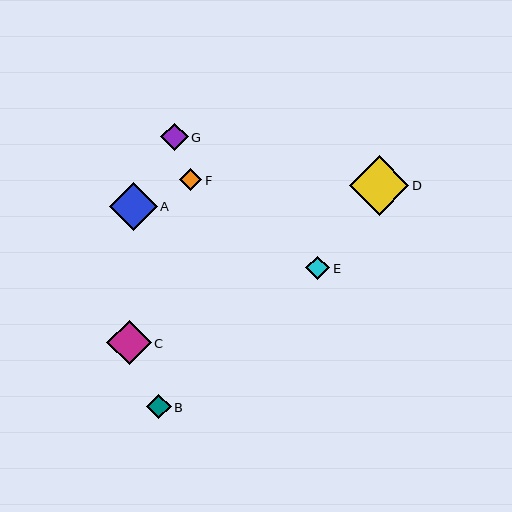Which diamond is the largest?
Diamond D is the largest with a size of approximately 60 pixels.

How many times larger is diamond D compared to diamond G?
Diamond D is approximately 2.2 times the size of diamond G.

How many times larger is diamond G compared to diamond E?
Diamond G is approximately 1.2 times the size of diamond E.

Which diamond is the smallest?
Diamond F is the smallest with a size of approximately 22 pixels.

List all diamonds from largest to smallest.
From largest to smallest: D, A, C, G, B, E, F.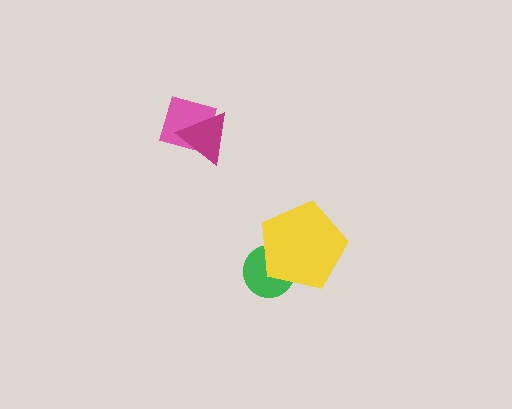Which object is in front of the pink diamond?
The magenta triangle is in front of the pink diamond.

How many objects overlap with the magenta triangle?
1 object overlaps with the magenta triangle.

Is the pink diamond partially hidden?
Yes, it is partially covered by another shape.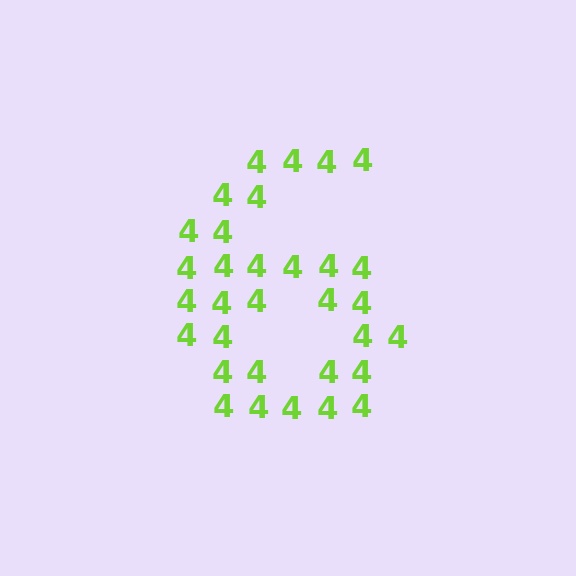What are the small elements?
The small elements are digit 4's.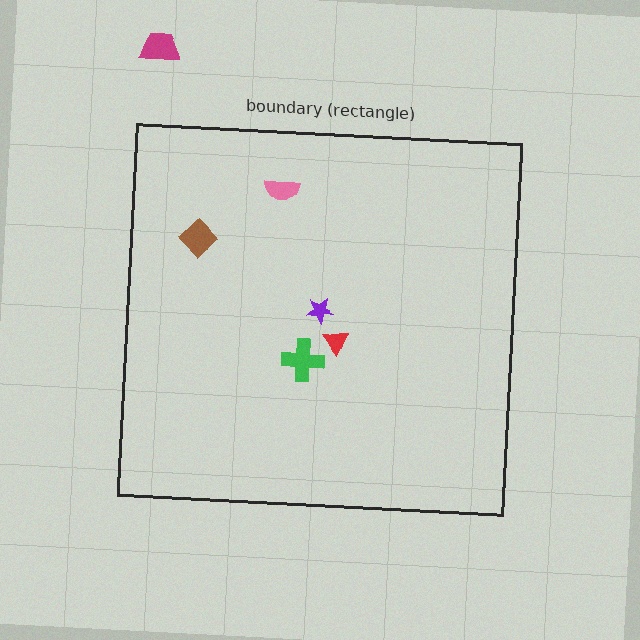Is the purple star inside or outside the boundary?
Inside.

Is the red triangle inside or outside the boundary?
Inside.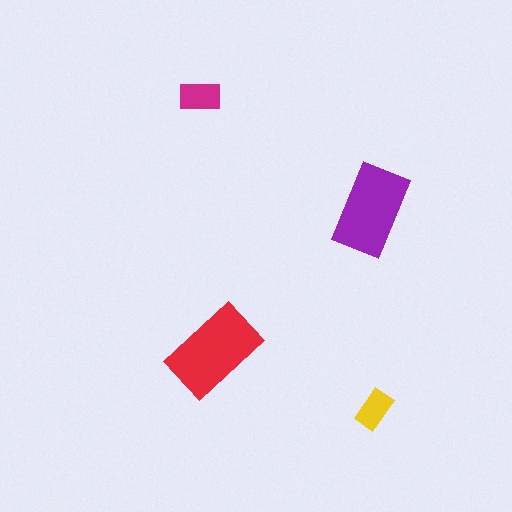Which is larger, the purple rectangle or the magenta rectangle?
The purple one.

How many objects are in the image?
There are 4 objects in the image.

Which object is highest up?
The magenta rectangle is topmost.